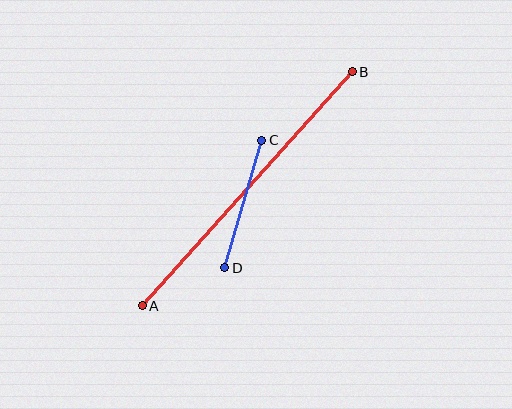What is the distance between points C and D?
The distance is approximately 133 pixels.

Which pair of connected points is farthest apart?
Points A and B are farthest apart.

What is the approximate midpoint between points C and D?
The midpoint is at approximately (243, 204) pixels.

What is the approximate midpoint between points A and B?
The midpoint is at approximately (247, 189) pixels.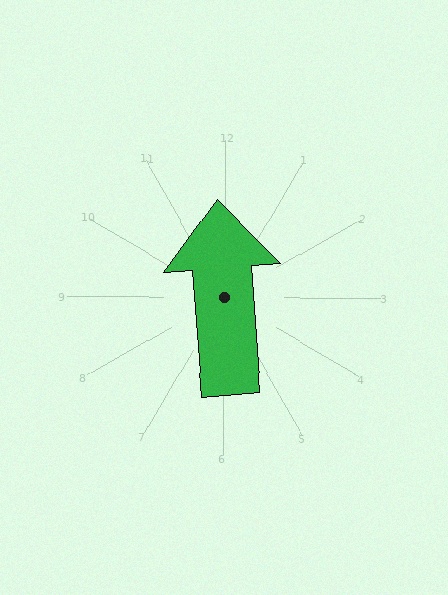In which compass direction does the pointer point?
North.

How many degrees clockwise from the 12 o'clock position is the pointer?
Approximately 356 degrees.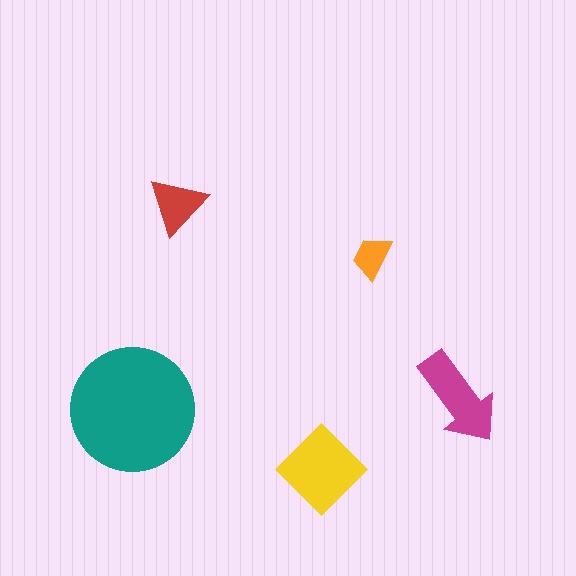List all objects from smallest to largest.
The orange trapezoid, the red triangle, the magenta arrow, the yellow diamond, the teal circle.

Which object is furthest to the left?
The teal circle is leftmost.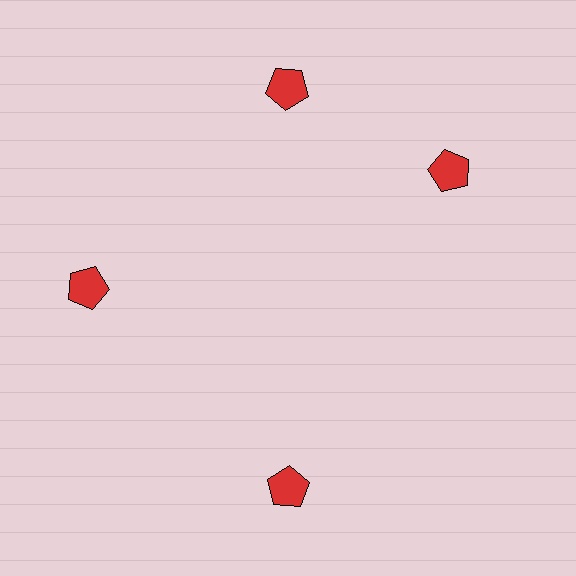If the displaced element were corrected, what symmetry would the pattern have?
It would have 4-fold rotational symmetry — the pattern would map onto itself every 90 degrees.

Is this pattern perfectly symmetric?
No. The 4 red pentagons are arranged in a ring, but one element near the 3 o'clock position is rotated out of alignment along the ring, breaking the 4-fold rotational symmetry.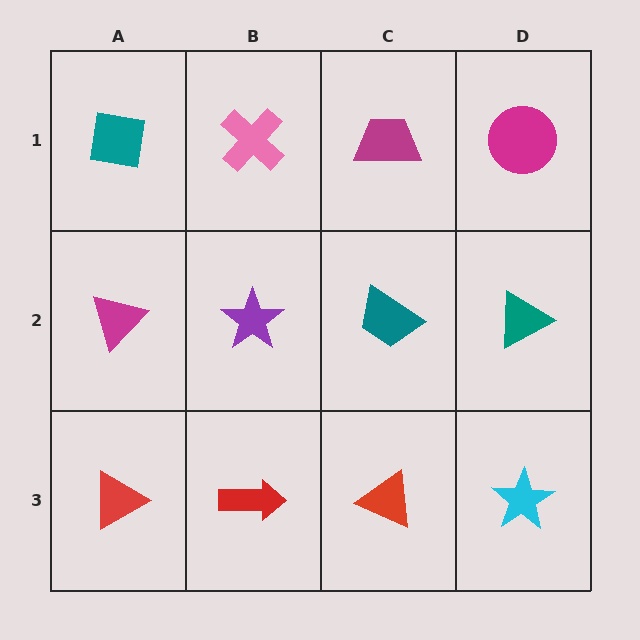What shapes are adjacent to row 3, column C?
A teal trapezoid (row 2, column C), a red arrow (row 3, column B), a cyan star (row 3, column D).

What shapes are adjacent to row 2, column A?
A teal square (row 1, column A), a red triangle (row 3, column A), a purple star (row 2, column B).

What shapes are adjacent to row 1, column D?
A teal triangle (row 2, column D), a magenta trapezoid (row 1, column C).